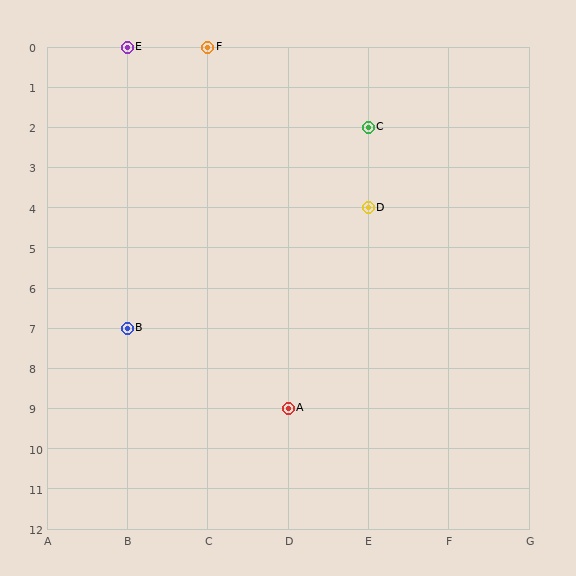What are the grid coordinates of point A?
Point A is at grid coordinates (D, 9).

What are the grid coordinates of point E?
Point E is at grid coordinates (B, 0).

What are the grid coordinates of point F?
Point F is at grid coordinates (C, 0).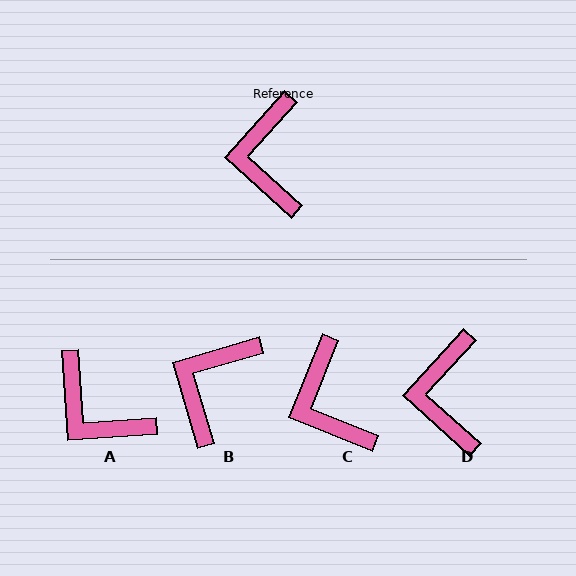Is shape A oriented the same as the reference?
No, it is off by about 46 degrees.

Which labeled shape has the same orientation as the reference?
D.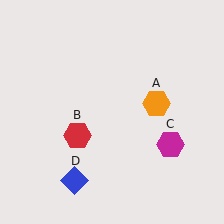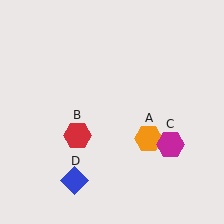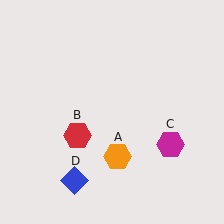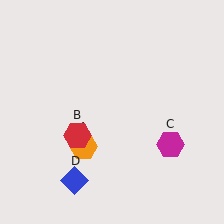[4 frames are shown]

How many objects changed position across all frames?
1 object changed position: orange hexagon (object A).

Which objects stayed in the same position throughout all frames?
Red hexagon (object B) and magenta hexagon (object C) and blue diamond (object D) remained stationary.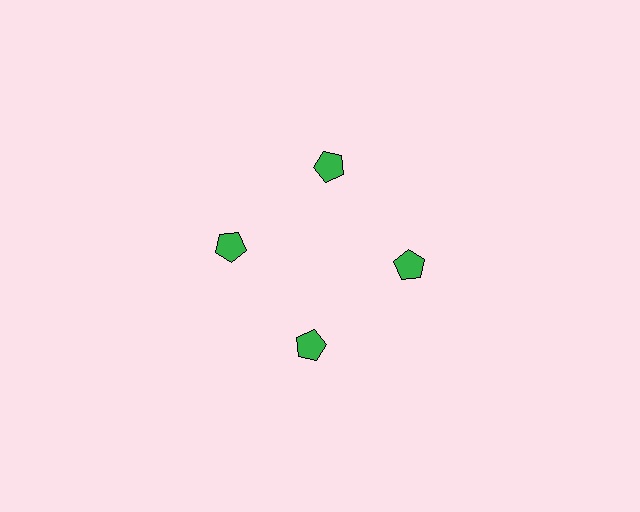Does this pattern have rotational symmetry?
Yes, this pattern has 4-fold rotational symmetry. It looks the same after rotating 90 degrees around the center.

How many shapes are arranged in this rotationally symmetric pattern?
There are 4 shapes, arranged in 4 groups of 1.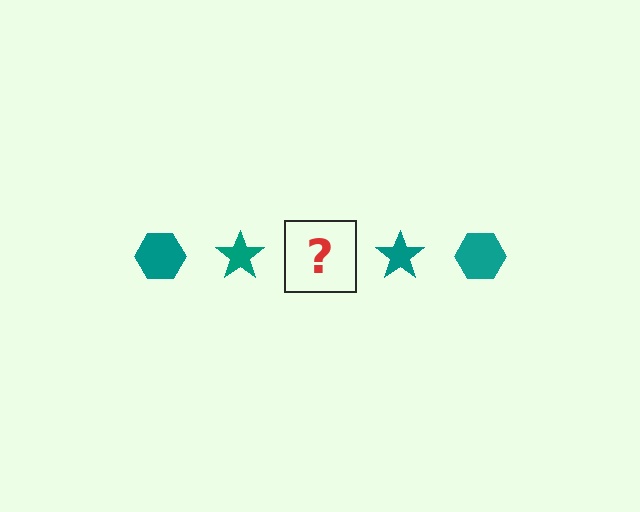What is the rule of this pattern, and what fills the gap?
The rule is that the pattern cycles through hexagon, star shapes in teal. The gap should be filled with a teal hexagon.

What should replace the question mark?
The question mark should be replaced with a teal hexagon.